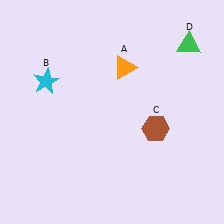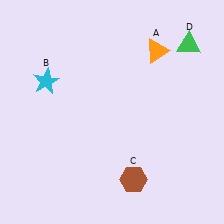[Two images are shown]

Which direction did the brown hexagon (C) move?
The brown hexagon (C) moved down.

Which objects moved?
The objects that moved are: the orange triangle (A), the brown hexagon (C).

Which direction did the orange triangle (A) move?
The orange triangle (A) moved right.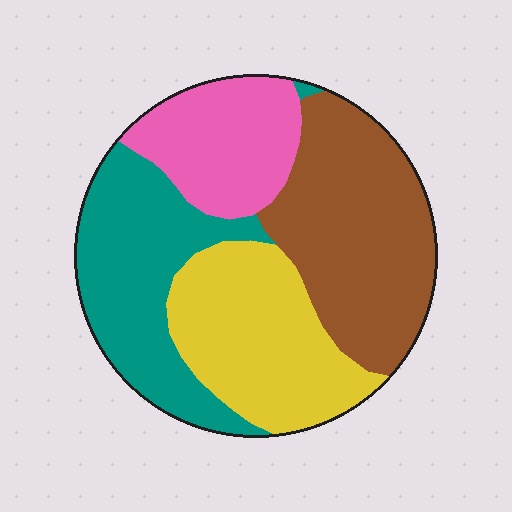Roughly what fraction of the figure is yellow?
Yellow covers around 25% of the figure.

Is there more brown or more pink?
Brown.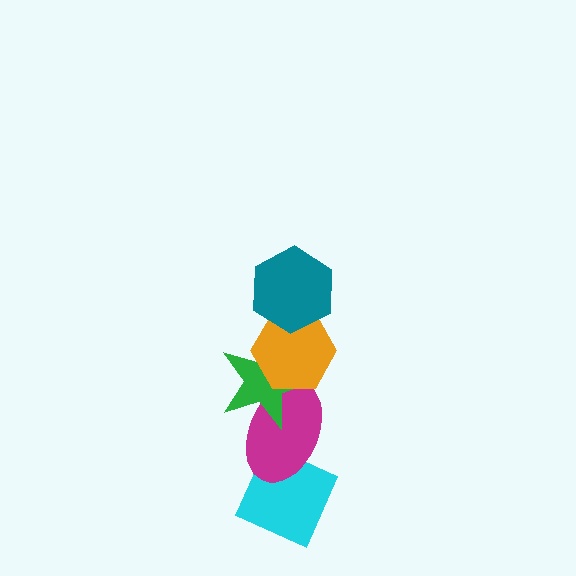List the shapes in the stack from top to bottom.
From top to bottom: the teal hexagon, the orange hexagon, the green star, the magenta ellipse, the cyan diamond.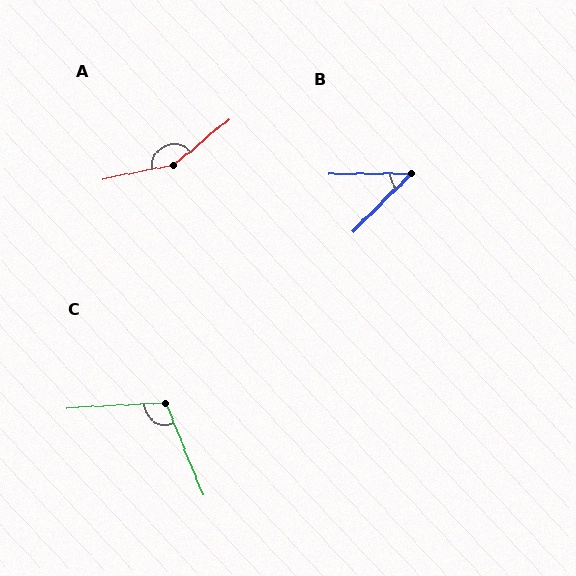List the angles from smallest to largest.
B (44°), C (109°), A (151°).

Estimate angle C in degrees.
Approximately 109 degrees.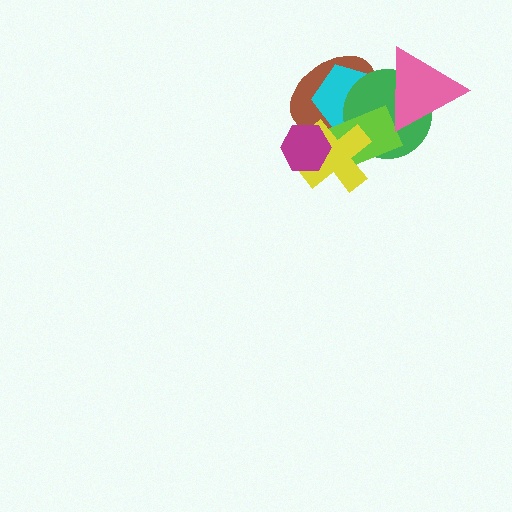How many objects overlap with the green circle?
5 objects overlap with the green circle.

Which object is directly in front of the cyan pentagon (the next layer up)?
The green circle is directly in front of the cyan pentagon.